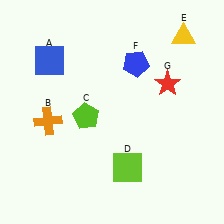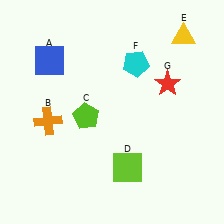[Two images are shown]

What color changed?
The pentagon (F) changed from blue in Image 1 to cyan in Image 2.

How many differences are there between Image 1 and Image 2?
There is 1 difference between the two images.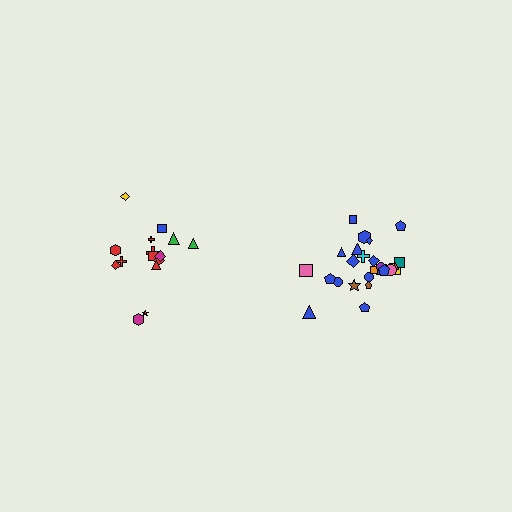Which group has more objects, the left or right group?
The right group.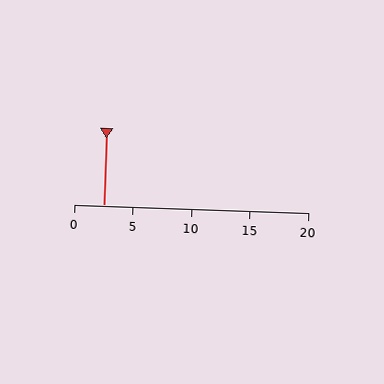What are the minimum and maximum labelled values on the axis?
The axis runs from 0 to 20.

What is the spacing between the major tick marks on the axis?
The major ticks are spaced 5 apart.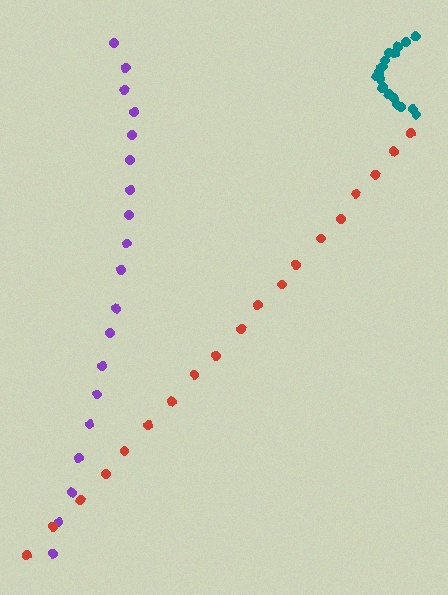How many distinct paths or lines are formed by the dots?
There are 3 distinct paths.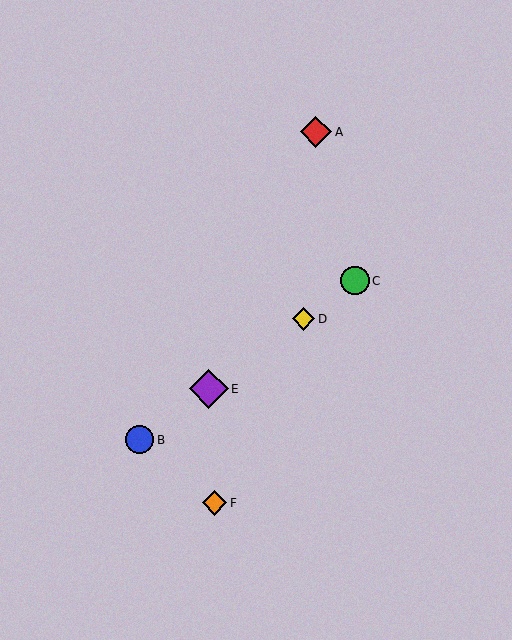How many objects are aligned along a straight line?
4 objects (B, C, D, E) are aligned along a straight line.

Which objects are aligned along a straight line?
Objects B, C, D, E are aligned along a straight line.